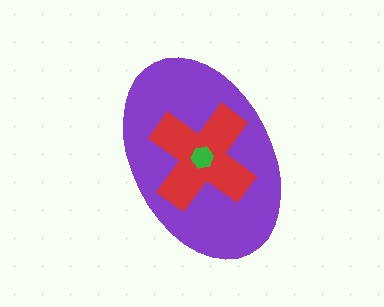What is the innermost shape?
The green hexagon.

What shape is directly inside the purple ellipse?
The red cross.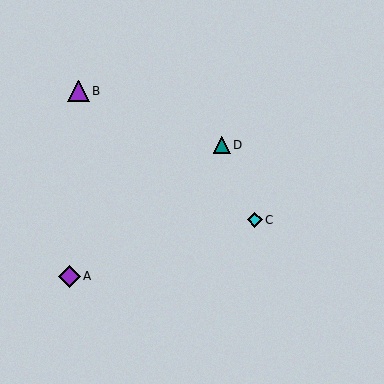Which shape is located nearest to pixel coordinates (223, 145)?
The teal triangle (labeled D) at (222, 145) is nearest to that location.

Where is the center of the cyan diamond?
The center of the cyan diamond is at (255, 220).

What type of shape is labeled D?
Shape D is a teal triangle.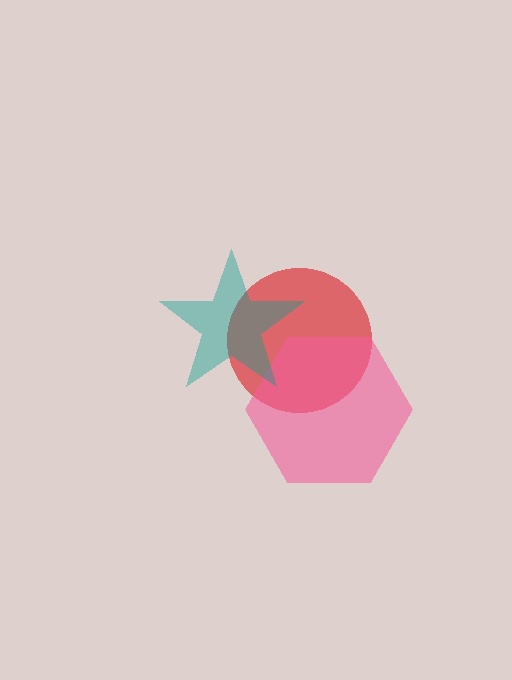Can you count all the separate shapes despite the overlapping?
Yes, there are 3 separate shapes.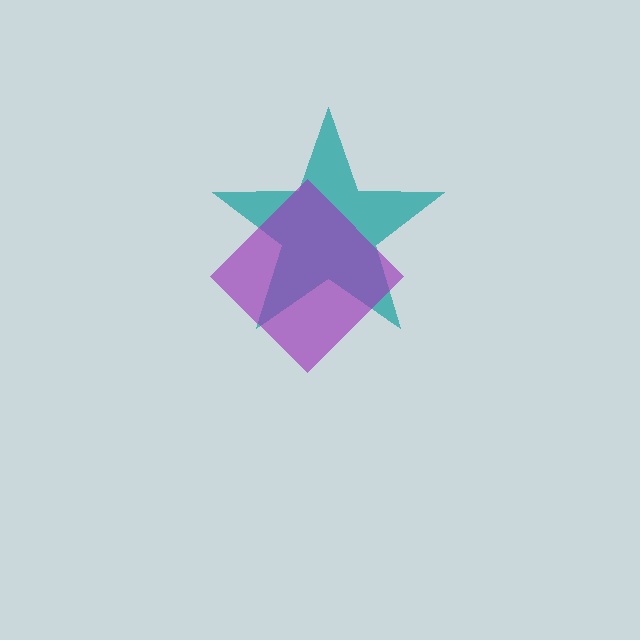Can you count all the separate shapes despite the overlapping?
Yes, there are 2 separate shapes.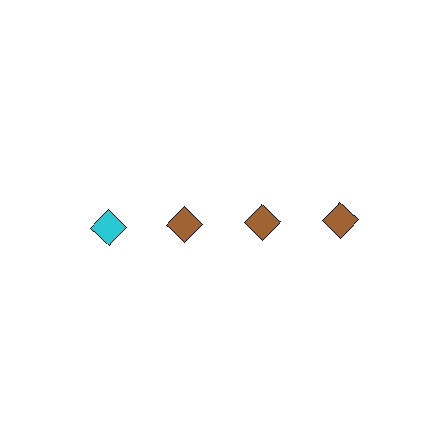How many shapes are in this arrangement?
There are 4 shapes arranged in a grid pattern.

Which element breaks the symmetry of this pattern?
The cyan diamond in the top row, leftmost column breaks the symmetry. All other shapes are brown diamonds.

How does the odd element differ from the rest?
It has a different color: cyan instead of brown.